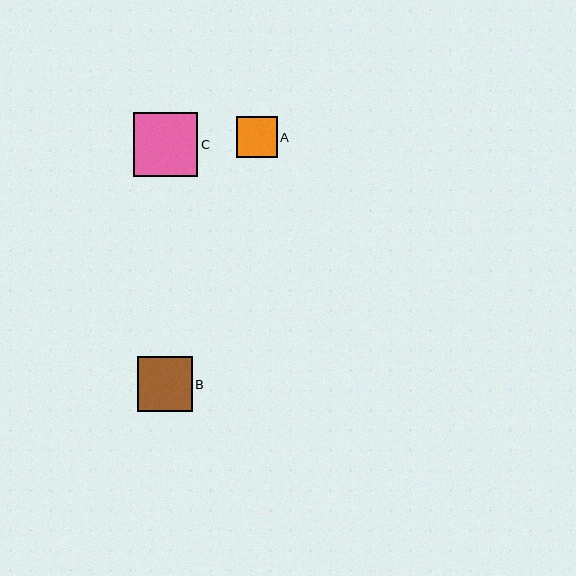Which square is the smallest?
Square A is the smallest with a size of approximately 41 pixels.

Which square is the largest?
Square C is the largest with a size of approximately 64 pixels.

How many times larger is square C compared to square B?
Square C is approximately 1.2 times the size of square B.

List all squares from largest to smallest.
From largest to smallest: C, B, A.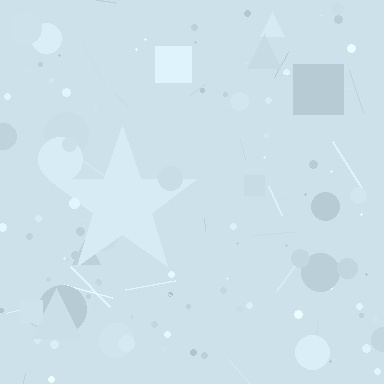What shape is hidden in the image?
A star is hidden in the image.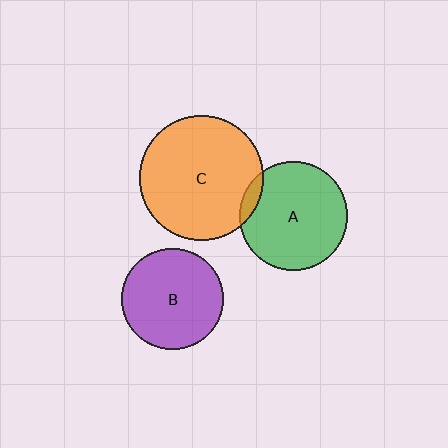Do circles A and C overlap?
Yes.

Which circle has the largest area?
Circle C (orange).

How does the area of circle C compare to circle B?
Approximately 1.5 times.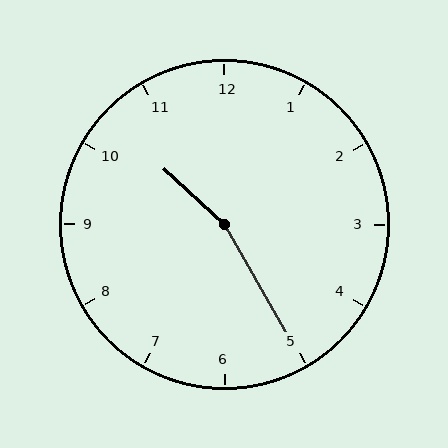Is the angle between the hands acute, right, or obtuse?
It is obtuse.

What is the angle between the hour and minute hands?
Approximately 162 degrees.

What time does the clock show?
10:25.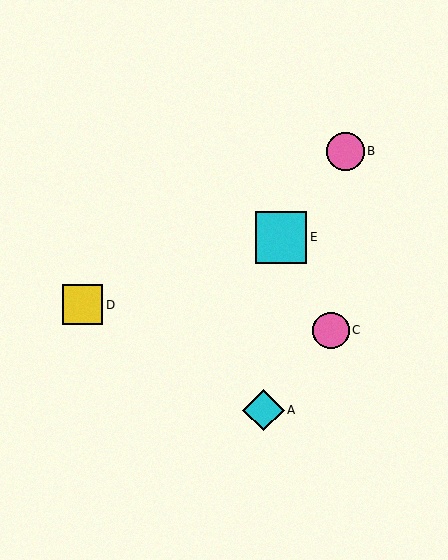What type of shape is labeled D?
Shape D is a yellow square.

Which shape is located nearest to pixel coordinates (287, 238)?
The cyan square (labeled E) at (281, 237) is nearest to that location.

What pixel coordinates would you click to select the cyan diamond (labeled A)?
Click at (264, 410) to select the cyan diamond A.